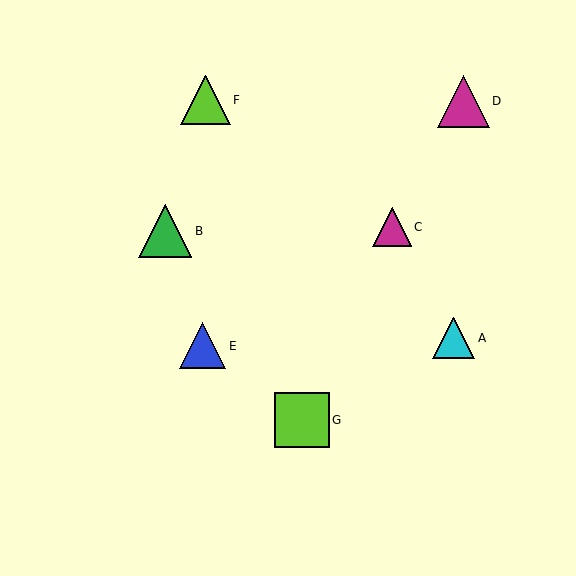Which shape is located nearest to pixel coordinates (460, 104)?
The magenta triangle (labeled D) at (463, 101) is nearest to that location.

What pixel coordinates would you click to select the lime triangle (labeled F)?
Click at (206, 100) to select the lime triangle F.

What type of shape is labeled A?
Shape A is a cyan triangle.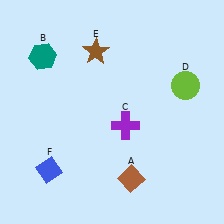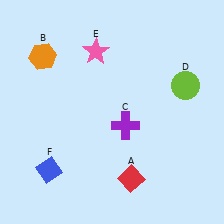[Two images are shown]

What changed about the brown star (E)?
In Image 1, E is brown. In Image 2, it changed to pink.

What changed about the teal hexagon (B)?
In Image 1, B is teal. In Image 2, it changed to orange.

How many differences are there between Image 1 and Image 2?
There are 3 differences between the two images.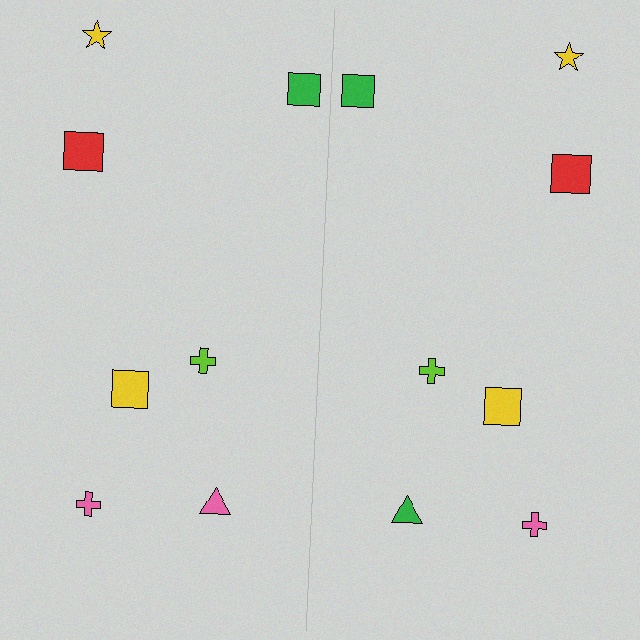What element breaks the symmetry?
The green triangle on the right side breaks the symmetry — its mirror counterpart is pink.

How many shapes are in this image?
There are 14 shapes in this image.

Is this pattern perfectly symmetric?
No, the pattern is not perfectly symmetric. The green triangle on the right side breaks the symmetry — its mirror counterpart is pink.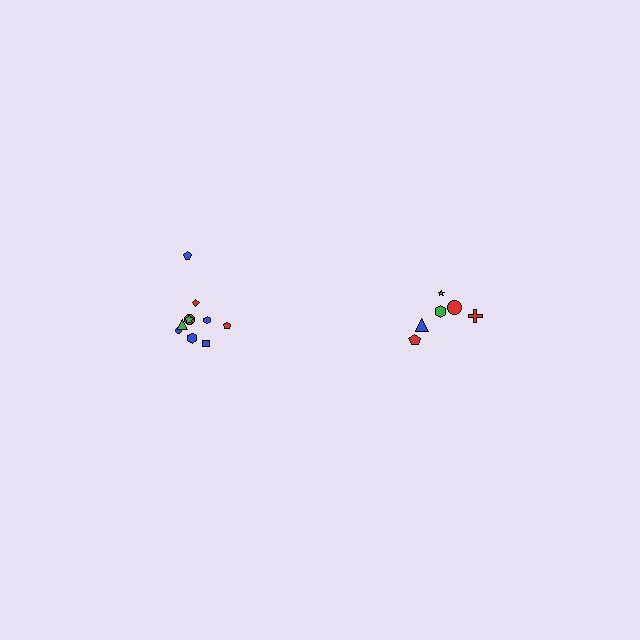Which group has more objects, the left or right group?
The left group.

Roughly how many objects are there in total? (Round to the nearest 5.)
Roughly 15 objects in total.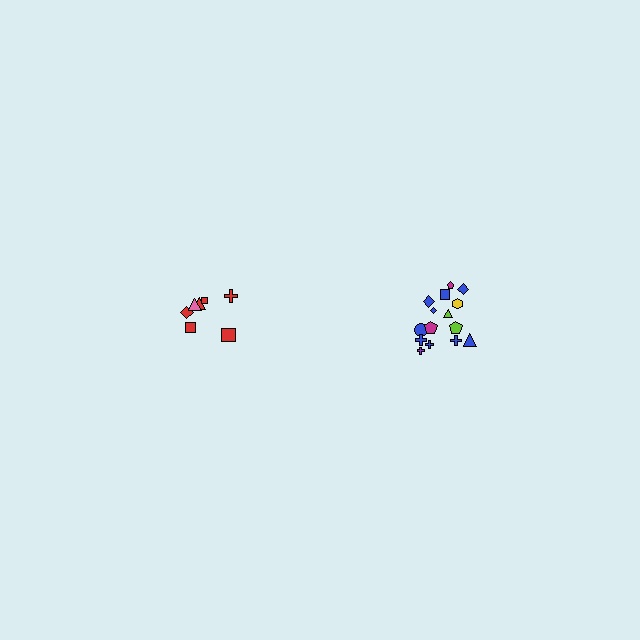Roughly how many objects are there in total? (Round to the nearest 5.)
Roughly 20 objects in total.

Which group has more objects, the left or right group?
The right group.